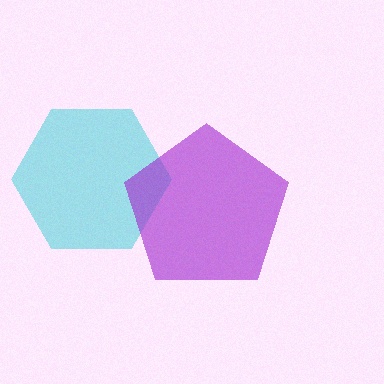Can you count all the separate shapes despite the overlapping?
Yes, there are 2 separate shapes.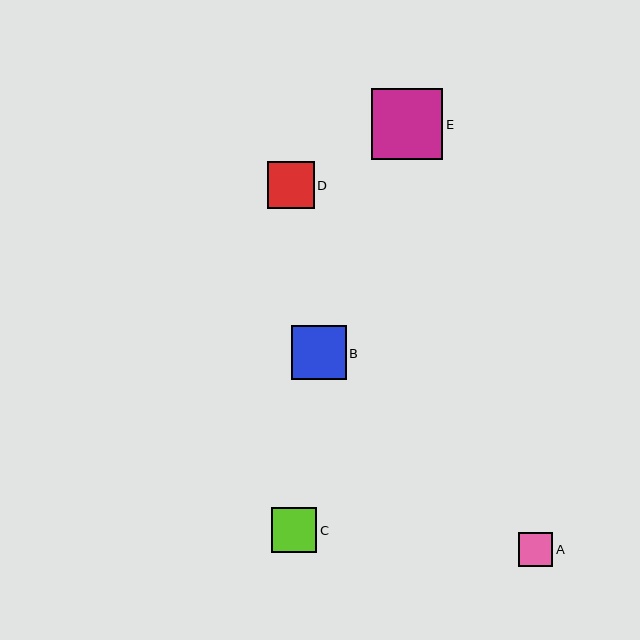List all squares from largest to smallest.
From largest to smallest: E, B, D, C, A.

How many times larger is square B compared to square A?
Square B is approximately 1.6 times the size of square A.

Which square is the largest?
Square E is the largest with a size of approximately 71 pixels.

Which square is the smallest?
Square A is the smallest with a size of approximately 34 pixels.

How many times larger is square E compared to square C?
Square E is approximately 1.6 times the size of square C.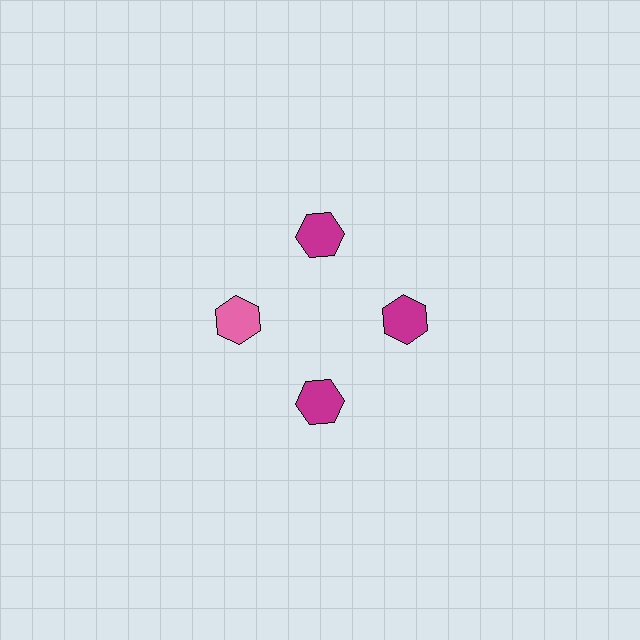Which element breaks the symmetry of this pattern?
The pink hexagon at roughly the 9 o'clock position breaks the symmetry. All other shapes are magenta hexagons.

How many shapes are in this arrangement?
There are 4 shapes arranged in a ring pattern.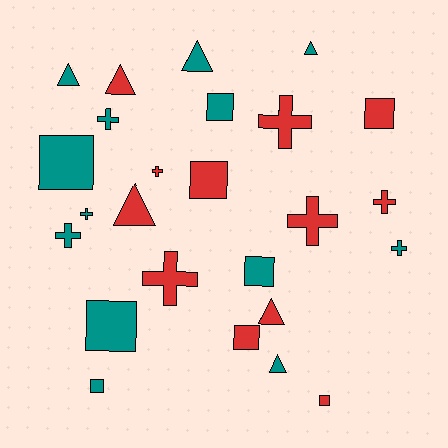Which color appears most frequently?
Teal, with 13 objects.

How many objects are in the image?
There are 25 objects.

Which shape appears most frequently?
Cross, with 9 objects.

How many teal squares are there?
There are 5 teal squares.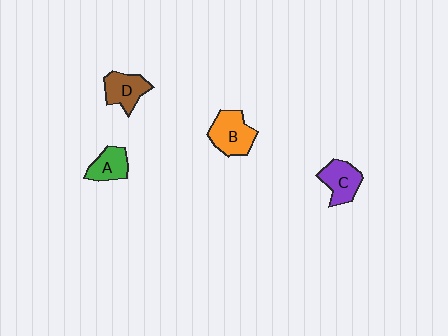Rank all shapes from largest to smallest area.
From largest to smallest: B (orange), C (purple), D (brown), A (green).